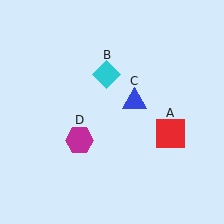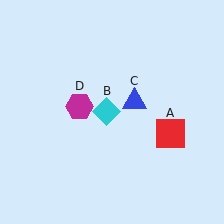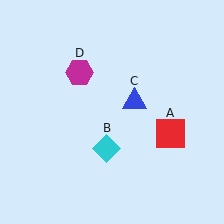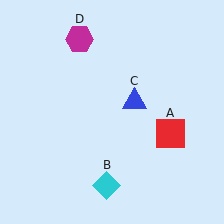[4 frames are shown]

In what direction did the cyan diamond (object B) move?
The cyan diamond (object B) moved down.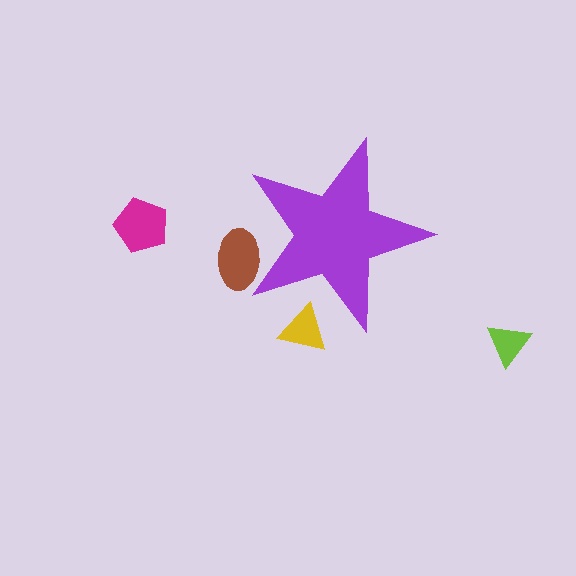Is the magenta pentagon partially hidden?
No, the magenta pentagon is fully visible.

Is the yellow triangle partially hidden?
Yes, the yellow triangle is partially hidden behind the purple star.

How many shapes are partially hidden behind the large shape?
2 shapes are partially hidden.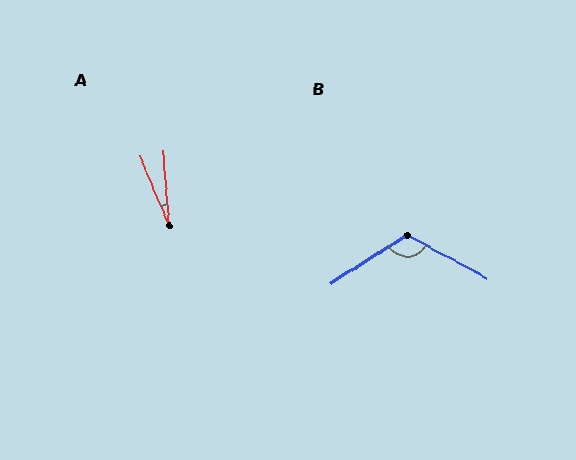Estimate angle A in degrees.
Approximately 19 degrees.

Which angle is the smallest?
A, at approximately 19 degrees.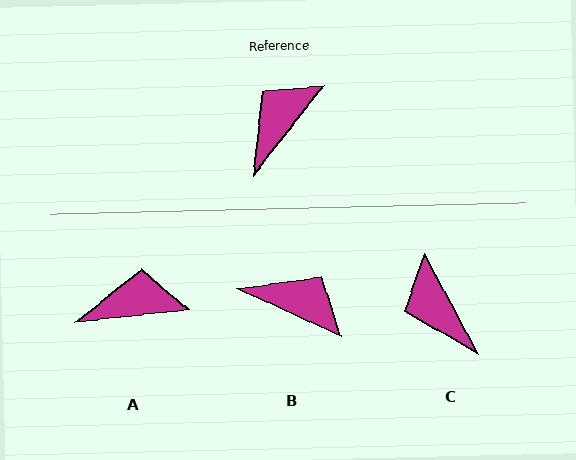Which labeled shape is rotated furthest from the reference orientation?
B, about 76 degrees away.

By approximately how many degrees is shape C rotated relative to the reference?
Approximately 67 degrees counter-clockwise.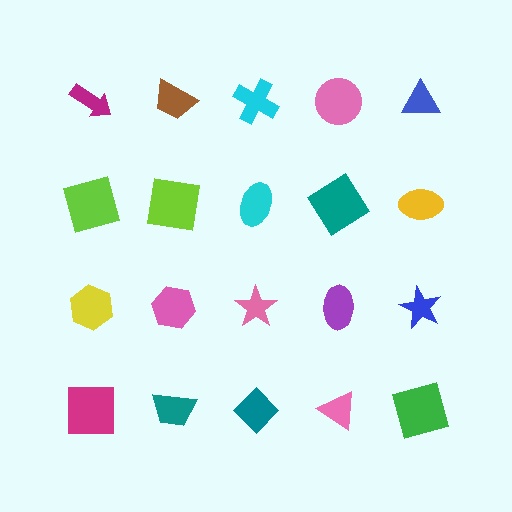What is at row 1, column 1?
A magenta arrow.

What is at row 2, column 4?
A teal diamond.